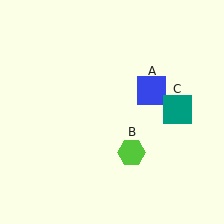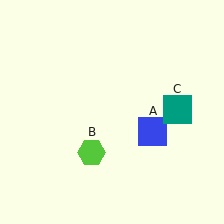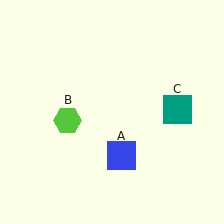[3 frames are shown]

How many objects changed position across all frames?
2 objects changed position: blue square (object A), lime hexagon (object B).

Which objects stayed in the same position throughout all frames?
Teal square (object C) remained stationary.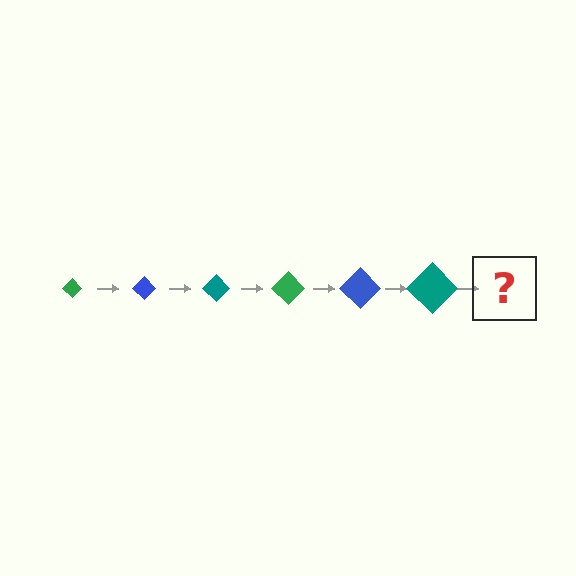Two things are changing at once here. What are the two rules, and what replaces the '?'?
The two rules are that the diamond grows larger each step and the color cycles through green, blue, and teal. The '?' should be a green diamond, larger than the previous one.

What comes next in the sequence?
The next element should be a green diamond, larger than the previous one.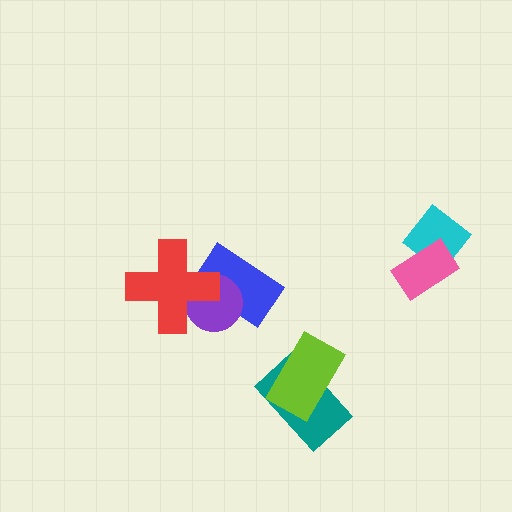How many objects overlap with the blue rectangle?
2 objects overlap with the blue rectangle.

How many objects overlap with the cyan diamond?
1 object overlaps with the cyan diamond.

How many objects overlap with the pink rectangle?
1 object overlaps with the pink rectangle.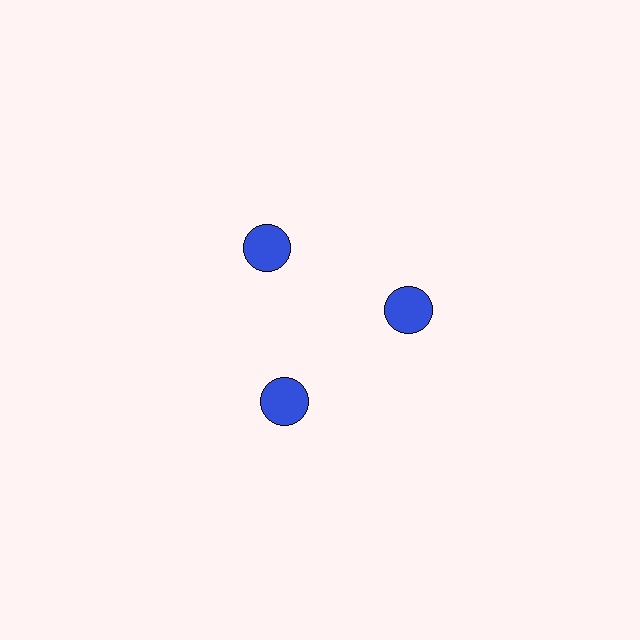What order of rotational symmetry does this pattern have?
This pattern has 3-fold rotational symmetry.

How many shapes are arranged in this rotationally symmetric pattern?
There are 3 shapes, arranged in 3 groups of 1.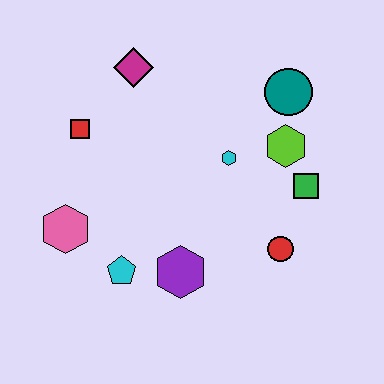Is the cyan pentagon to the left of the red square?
No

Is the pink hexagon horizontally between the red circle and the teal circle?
No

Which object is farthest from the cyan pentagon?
The teal circle is farthest from the cyan pentagon.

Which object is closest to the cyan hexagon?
The lime hexagon is closest to the cyan hexagon.